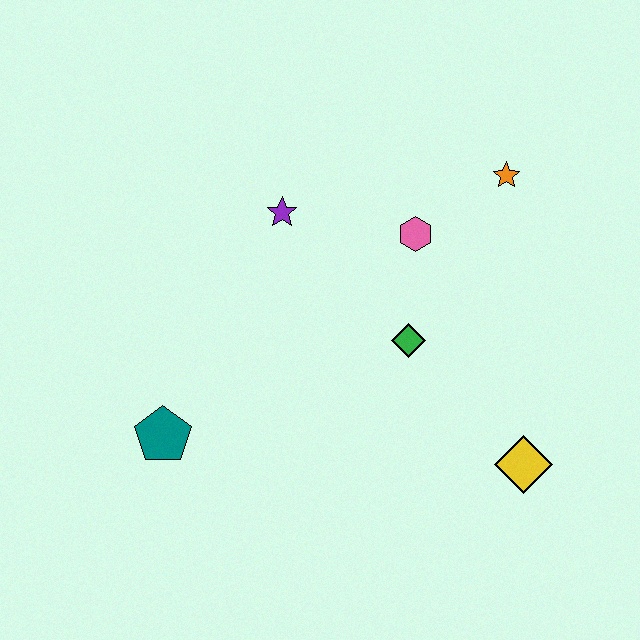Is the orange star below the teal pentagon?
No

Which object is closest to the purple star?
The pink hexagon is closest to the purple star.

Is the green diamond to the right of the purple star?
Yes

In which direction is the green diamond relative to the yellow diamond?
The green diamond is above the yellow diamond.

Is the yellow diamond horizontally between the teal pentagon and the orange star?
No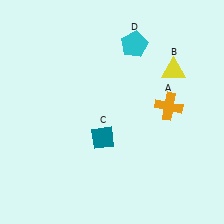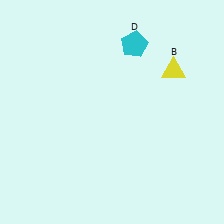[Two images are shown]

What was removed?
The teal diamond (C), the orange cross (A) were removed in Image 2.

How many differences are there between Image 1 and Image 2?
There are 2 differences between the two images.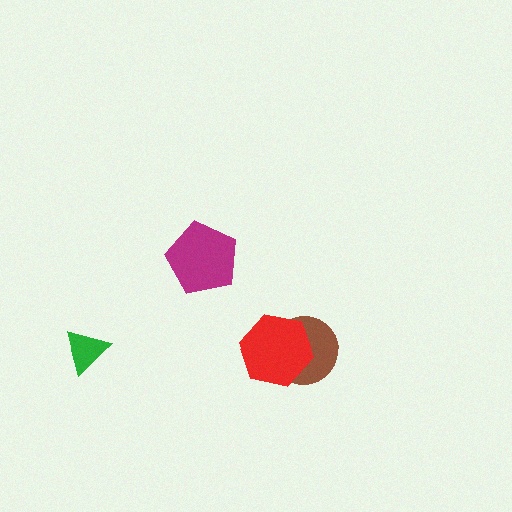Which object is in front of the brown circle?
The red hexagon is in front of the brown circle.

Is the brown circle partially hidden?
Yes, it is partially covered by another shape.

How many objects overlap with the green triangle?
0 objects overlap with the green triangle.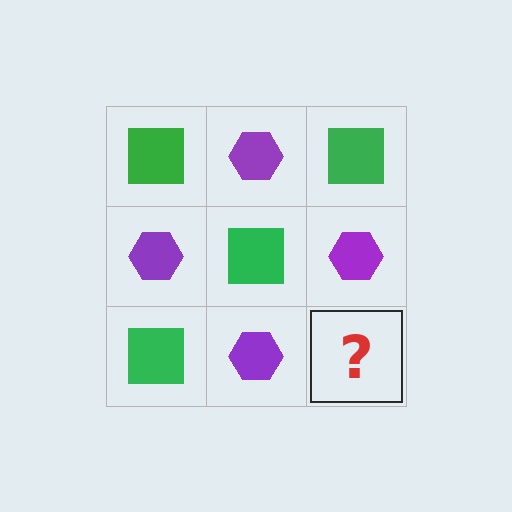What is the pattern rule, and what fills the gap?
The rule is that it alternates green square and purple hexagon in a checkerboard pattern. The gap should be filled with a green square.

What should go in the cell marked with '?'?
The missing cell should contain a green square.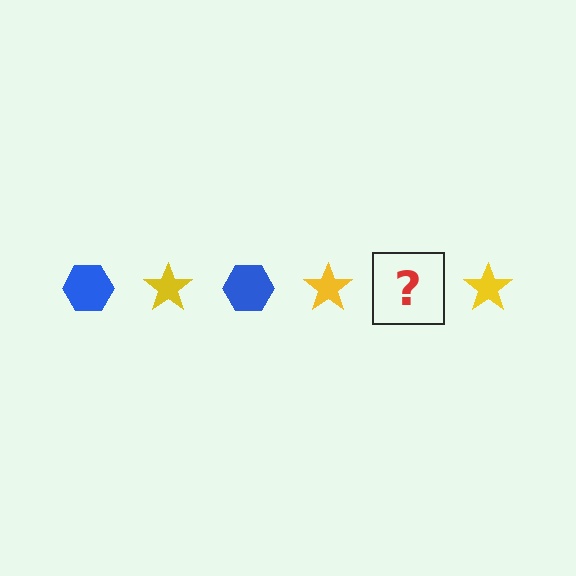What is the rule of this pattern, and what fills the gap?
The rule is that the pattern alternates between blue hexagon and yellow star. The gap should be filled with a blue hexagon.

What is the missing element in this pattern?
The missing element is a blue hexagon.